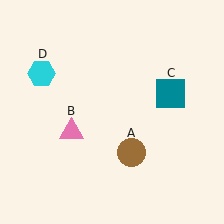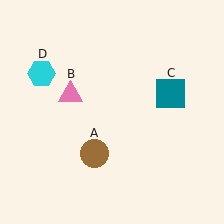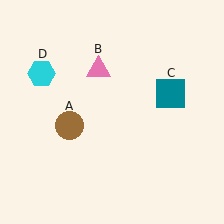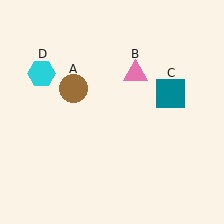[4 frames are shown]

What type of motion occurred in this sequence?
The brown circle (object A), pink triangle (object B) rotated clockwise around the center of the scene.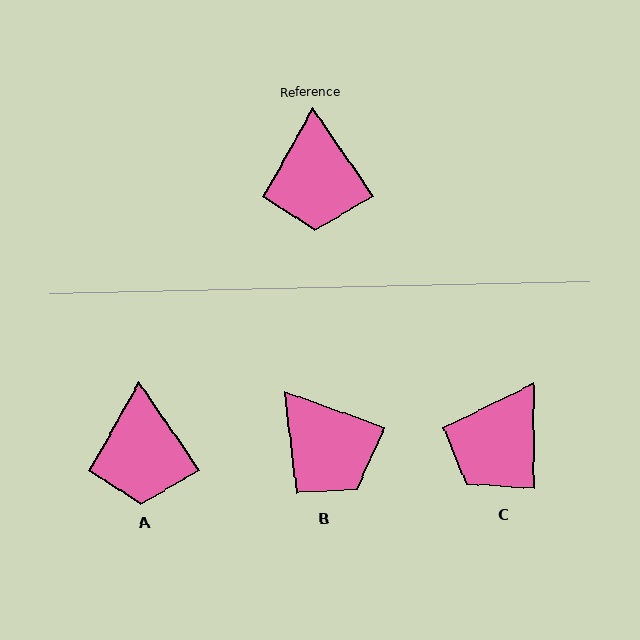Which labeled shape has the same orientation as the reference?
A.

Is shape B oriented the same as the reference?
No, it is off by about 36 degrees.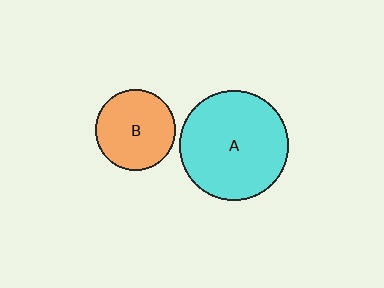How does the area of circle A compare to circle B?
Approximately 1.8 times.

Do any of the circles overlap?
No, none of the circles overlap.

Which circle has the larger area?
Circle A (cyan).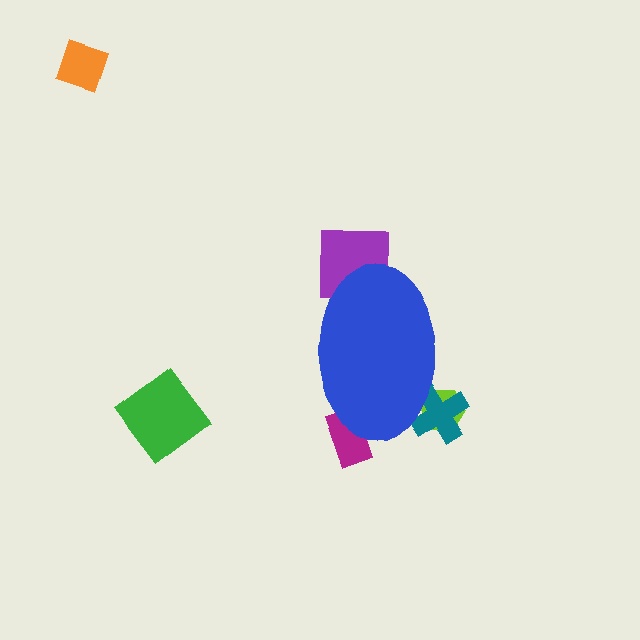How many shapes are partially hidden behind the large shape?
4 shapes are partially hidden.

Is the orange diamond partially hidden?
No, the orange diamond is fully visible.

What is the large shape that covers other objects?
A blue ellipse.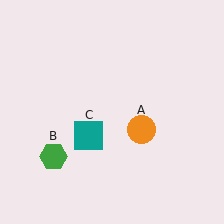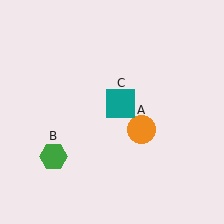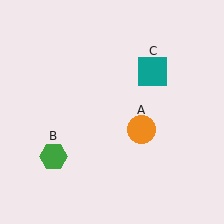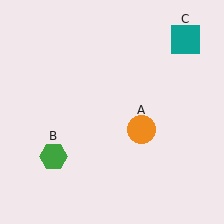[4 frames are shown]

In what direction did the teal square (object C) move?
The teal square (object C) moved up and to the right.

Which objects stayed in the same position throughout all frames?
Orange circle (object A) and green hexagon (object B) remained stationary.